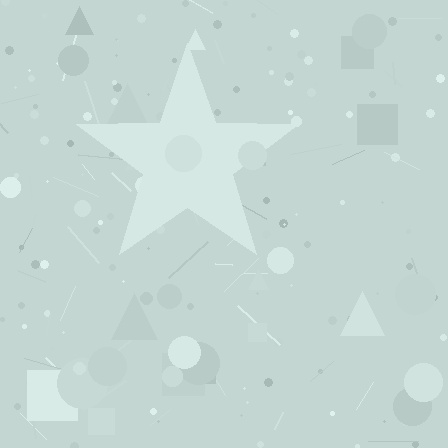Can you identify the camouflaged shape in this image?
The camouflaged shape is a star.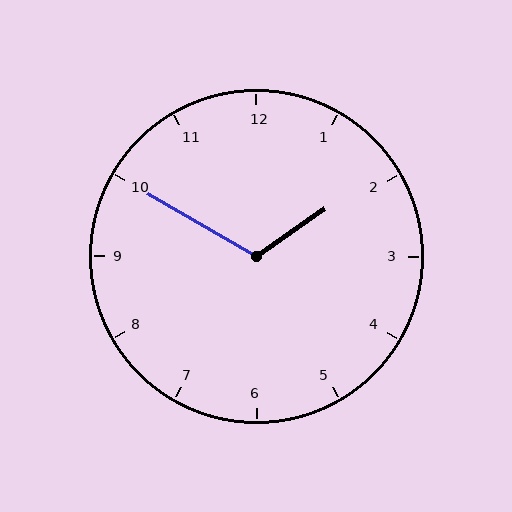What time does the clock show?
1:50.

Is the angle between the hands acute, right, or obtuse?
It is obtuse.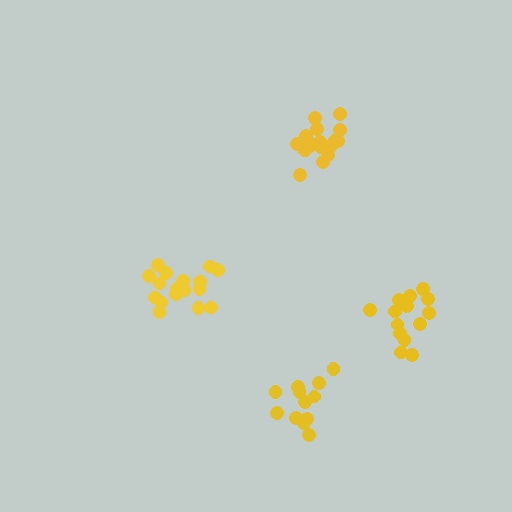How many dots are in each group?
Group 1: 14 dots, Group 2: 12 dots, Group 3: 18 dots, Group 4: 18 dots (62 total).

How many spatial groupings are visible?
There are 4 spatial groupings.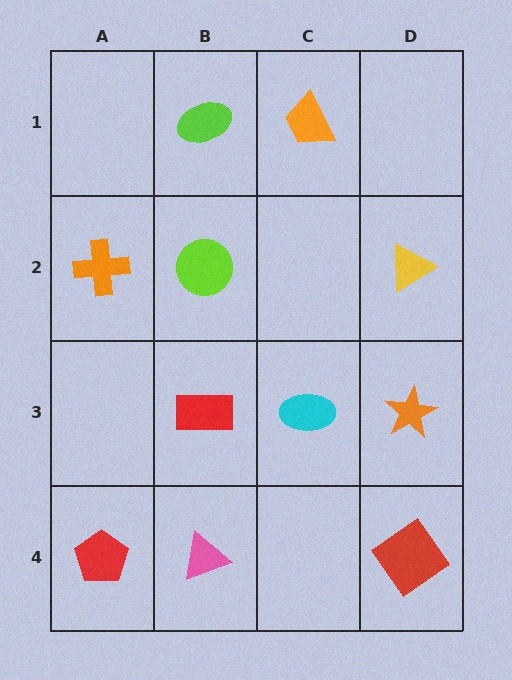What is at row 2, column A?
An orange cross.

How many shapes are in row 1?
2 shapes.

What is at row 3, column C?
A cyan ellipse.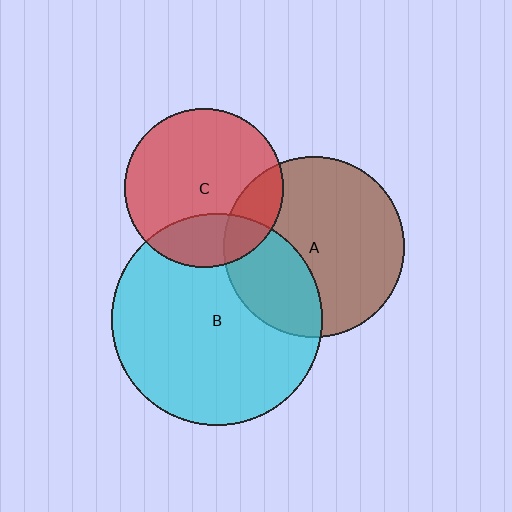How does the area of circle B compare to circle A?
Approximately 1.4 times.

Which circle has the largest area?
Circle B (cyan).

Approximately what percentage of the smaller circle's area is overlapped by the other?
Approximately 30%.